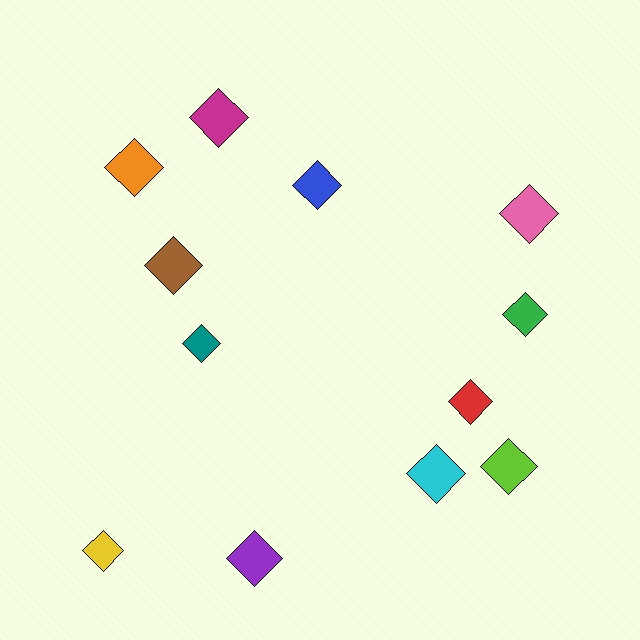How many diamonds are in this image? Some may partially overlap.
There are 12 diamonds.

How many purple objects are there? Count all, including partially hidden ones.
There is 1 purple object.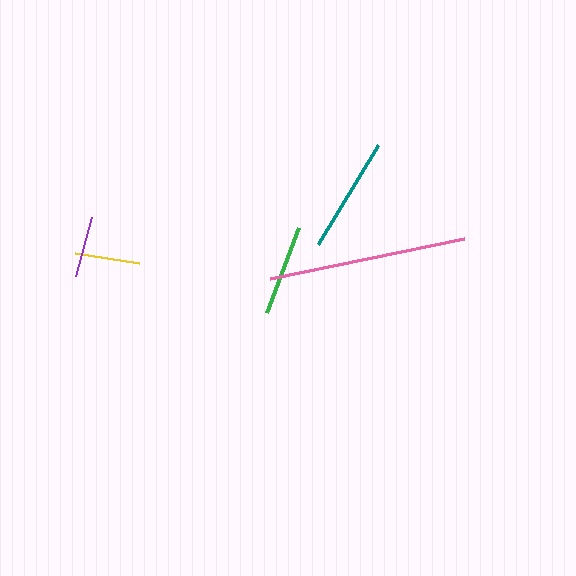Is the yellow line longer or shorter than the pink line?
The pink line is longer than the yellow line.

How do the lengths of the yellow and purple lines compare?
The yellow and purple lines are approximately the same length.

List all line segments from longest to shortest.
From longest to shortest: pink, teal, green, yellow, purple.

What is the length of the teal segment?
The teal segment is approximately 116 pixels long.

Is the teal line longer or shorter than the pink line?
The pink line is longer than the teal line.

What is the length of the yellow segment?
The yellow segment is approximately 65 pixels long.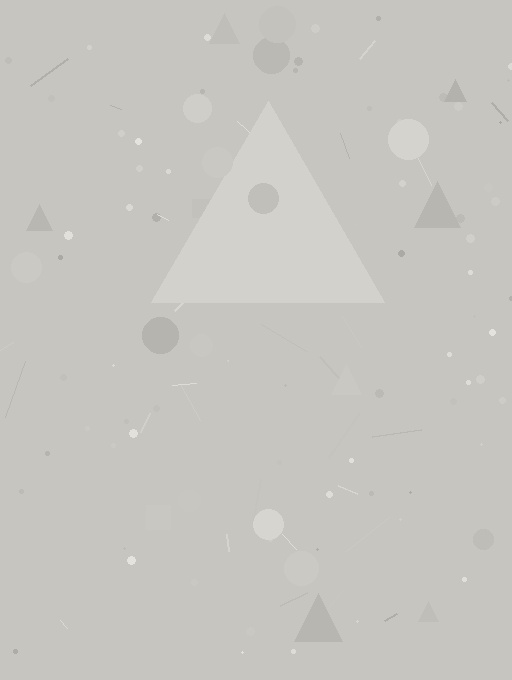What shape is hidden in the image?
A triangle is hidden in the image.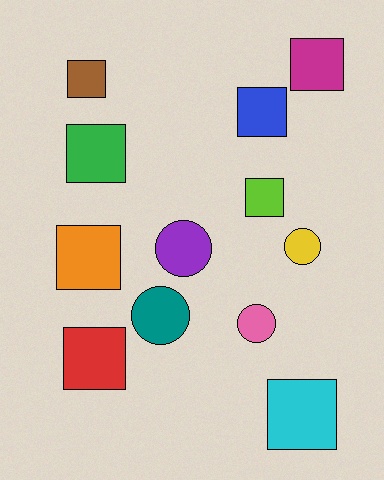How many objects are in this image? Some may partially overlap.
There are 12 objects.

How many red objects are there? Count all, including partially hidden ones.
There is 1 red object.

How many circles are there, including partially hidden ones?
There are 4 circles.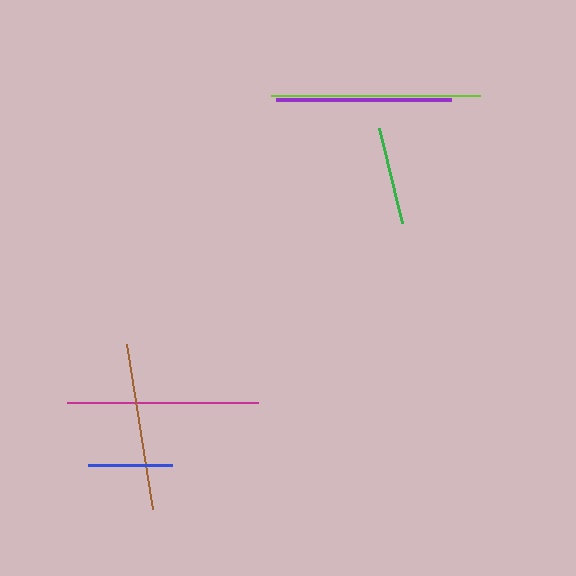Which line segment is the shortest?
The blue line is the shortest at approximately 84 pixels.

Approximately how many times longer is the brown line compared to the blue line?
The brown line is approximately 2.0 times the length of the blue line.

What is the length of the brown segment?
The brown segment is approximately 167 pixels long.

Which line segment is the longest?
The lime line is the longest at approximately 209 pixels.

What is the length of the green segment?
The green segment is approximately 98 pixels long.